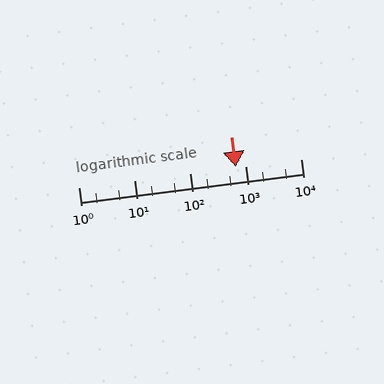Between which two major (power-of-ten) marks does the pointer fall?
The pointer is between 100 and 1000.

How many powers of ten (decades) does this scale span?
The scale spans 4 decades, from 1 to 10000.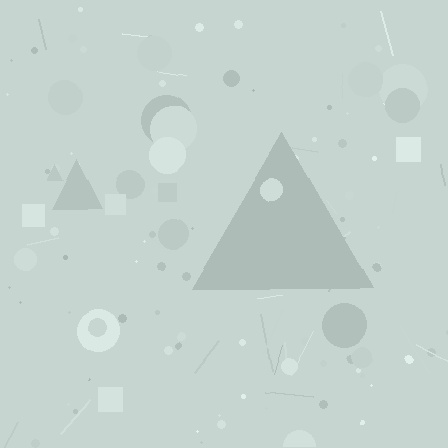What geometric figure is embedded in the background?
A triangle is embedded in the background.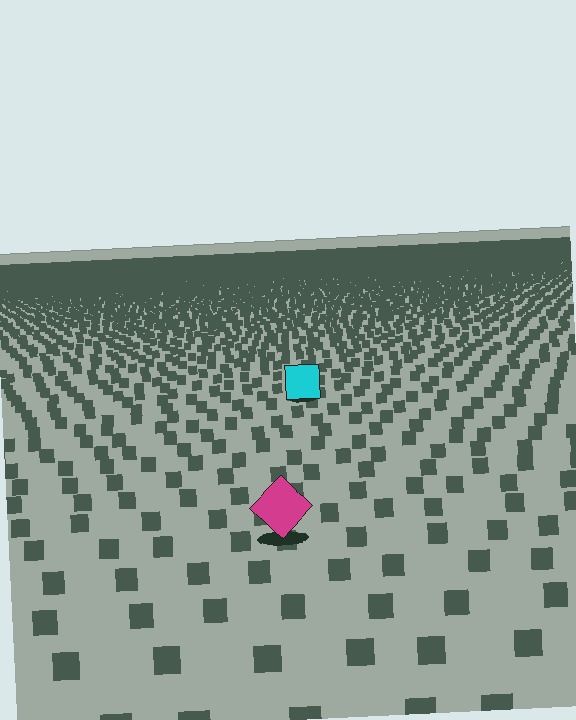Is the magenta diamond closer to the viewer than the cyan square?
Yes. The magenta diamond is closer — you can tell from the texture gradient: the ground texture is coarser near it.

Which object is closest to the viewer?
The magenta diamond is closest. The texture marks near it are larger and more spread out.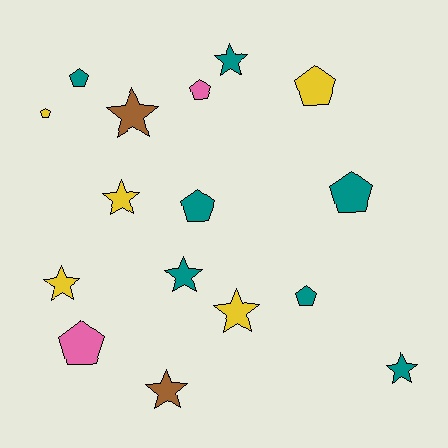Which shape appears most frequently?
Star, with 8 objects.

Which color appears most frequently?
Teal, with 7 objects.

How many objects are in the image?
There are 16 objects.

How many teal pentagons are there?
There are 4 teal pentagons.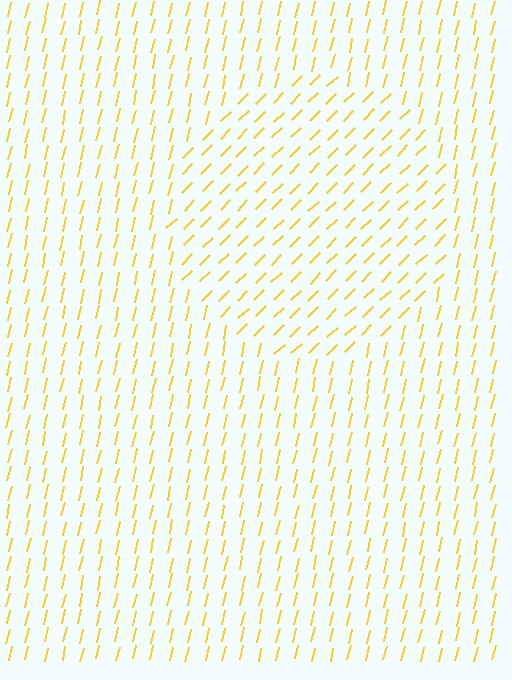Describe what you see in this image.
The image is filled with small yellow line segments. A circle region in the image has lines oriented differently from the surrounding lines, creating a visible texture boundary.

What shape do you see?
I see a circle.